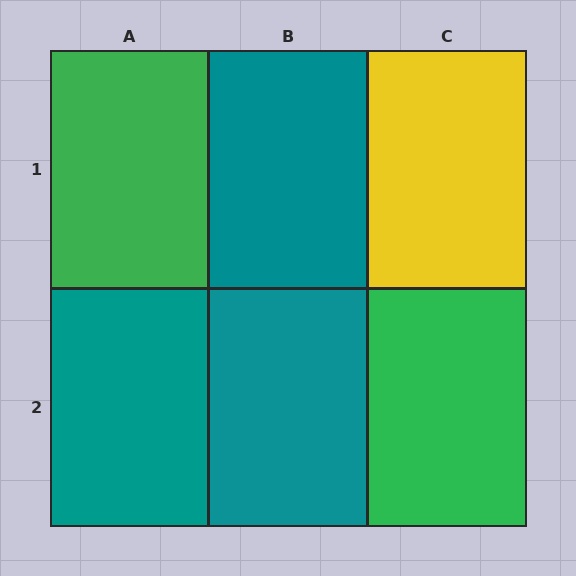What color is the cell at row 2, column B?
Teal.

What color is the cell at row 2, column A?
Teal.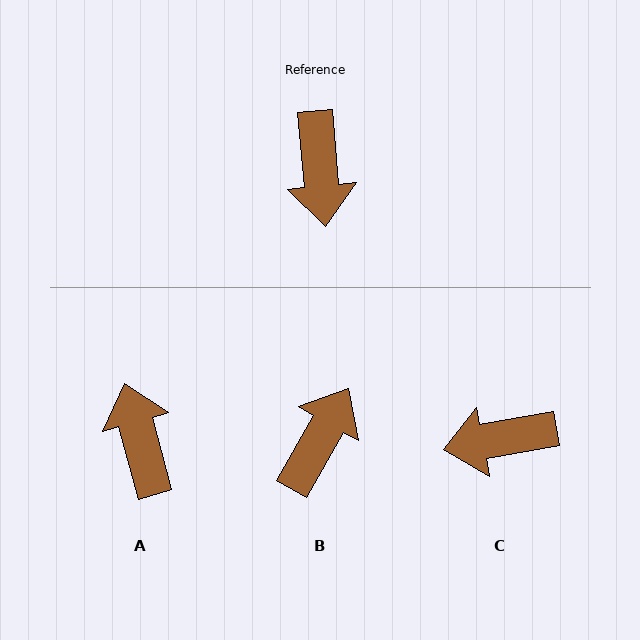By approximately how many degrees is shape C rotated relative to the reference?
Approximately 85 degrees clockwise.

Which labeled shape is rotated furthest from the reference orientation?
A, about 170 degrees away.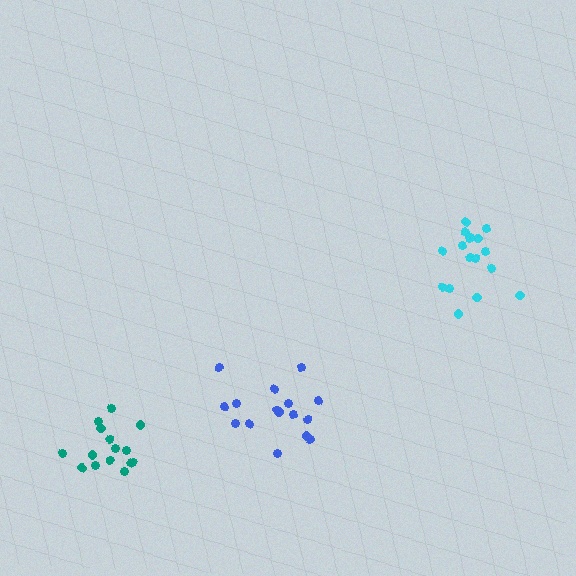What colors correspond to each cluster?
The clusters are colored: cyan, teal, blue.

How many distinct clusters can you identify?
There are 3 distinct clusters.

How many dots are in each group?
Group 1: 17 dots, Group 2: 15 dots, Group 3: 16 dots (48 total).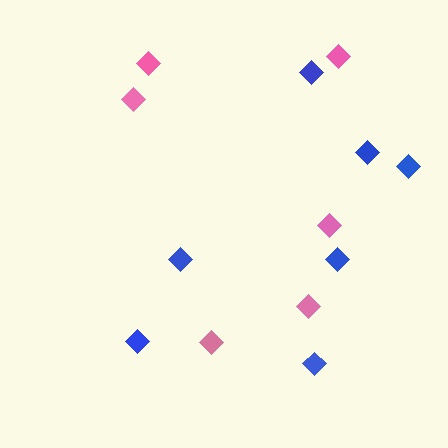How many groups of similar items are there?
There are 2 groups: one group of blue diamonds (7) and one group of pink diamonds (6).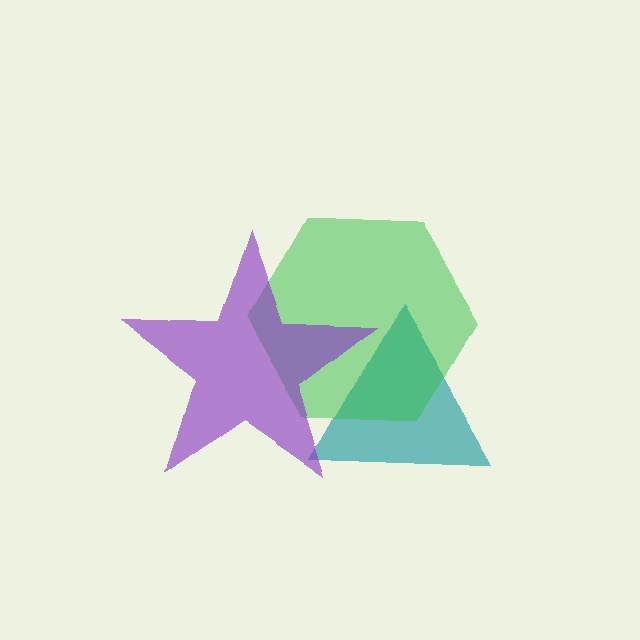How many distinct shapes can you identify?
There are 3 distinct shapes: a teal triangle, a green hexagon, a purple star.